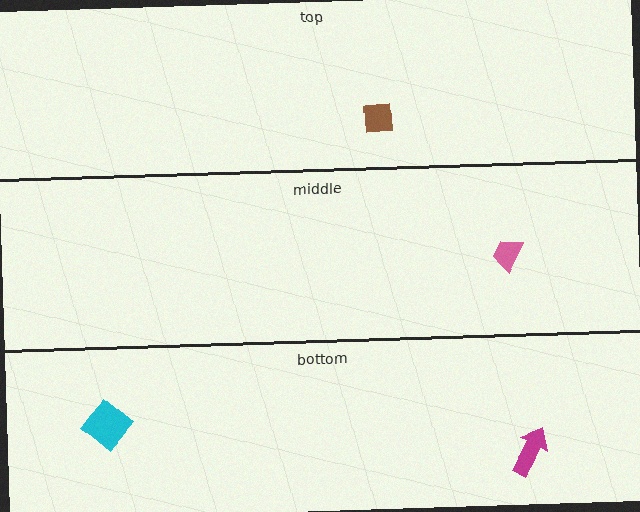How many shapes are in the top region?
1.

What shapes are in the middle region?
The pink trapezoid.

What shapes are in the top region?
The brown square.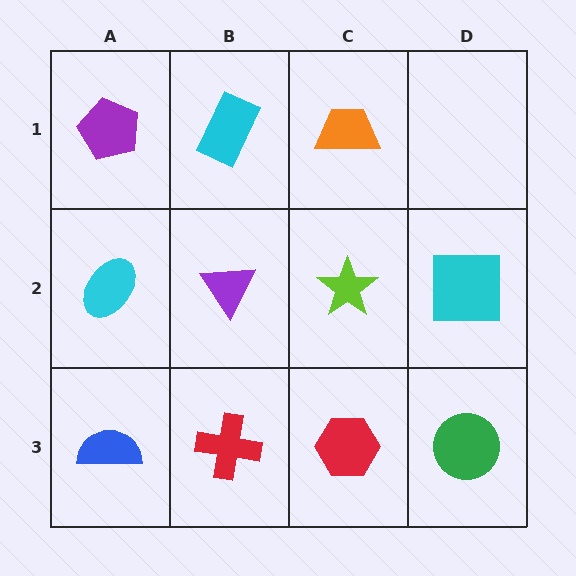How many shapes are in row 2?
4 shapes.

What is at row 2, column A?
A cyan ellipse.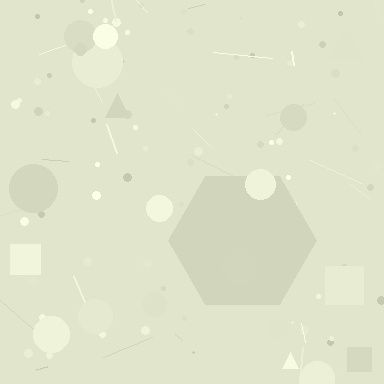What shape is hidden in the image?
A hexagon is hidden in the image.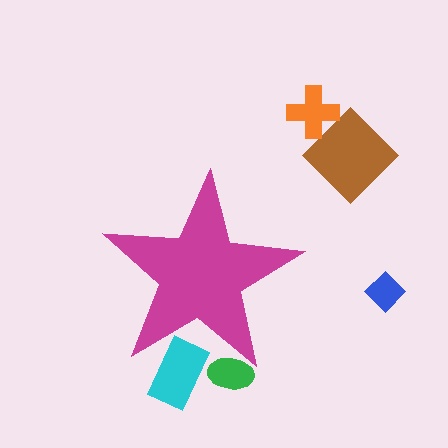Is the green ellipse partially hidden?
Yes, the green ellipse is partially hidden behind the magenta star.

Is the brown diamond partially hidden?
No, the brown diamond is fully visible.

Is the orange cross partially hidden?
No, the orange cross is fully visible.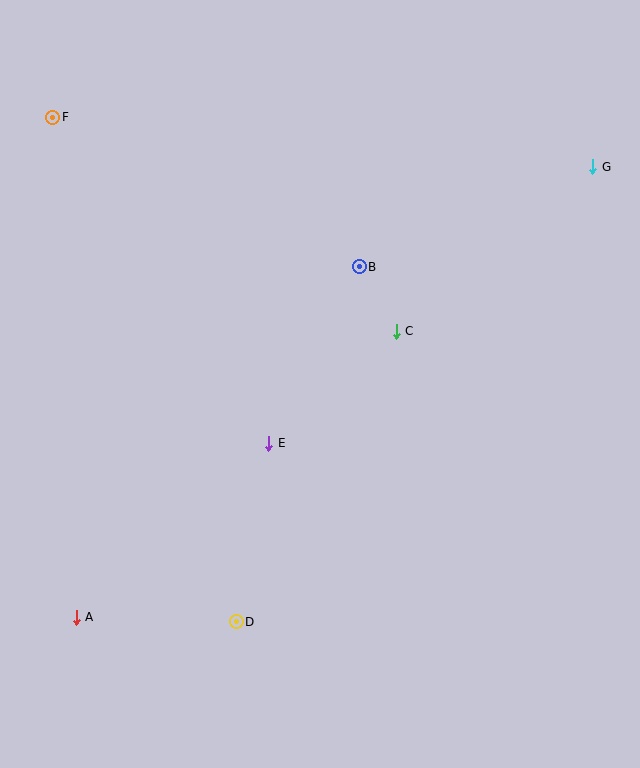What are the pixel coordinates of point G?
Point G is at (593, 167).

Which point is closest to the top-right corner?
Point G is closest to the top-right corner.